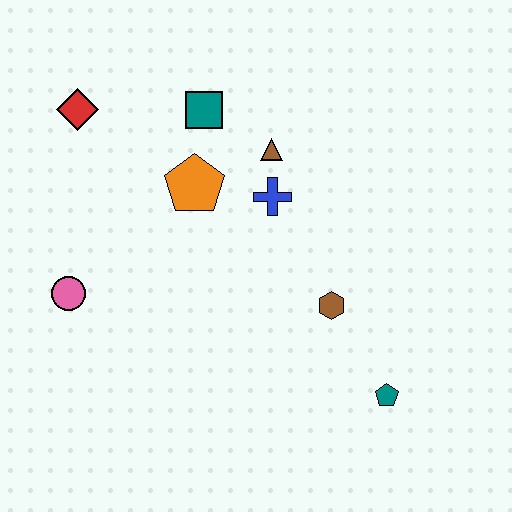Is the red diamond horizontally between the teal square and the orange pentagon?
No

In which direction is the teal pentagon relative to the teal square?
The teal pentagon is below the teal square.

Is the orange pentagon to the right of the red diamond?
Yes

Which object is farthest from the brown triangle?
The teal pentagon is farthest from the brown triangle.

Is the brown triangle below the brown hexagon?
No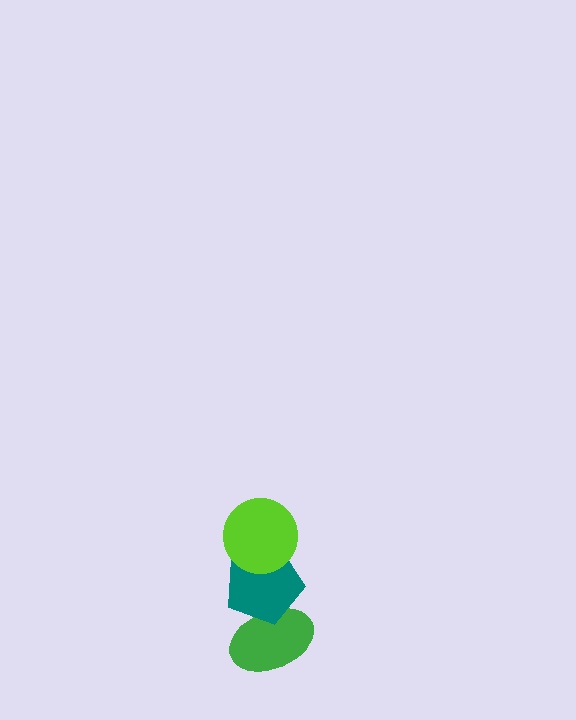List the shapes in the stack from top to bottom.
From top to bottom: the lime circle, the teal pentagon, the green ellipse.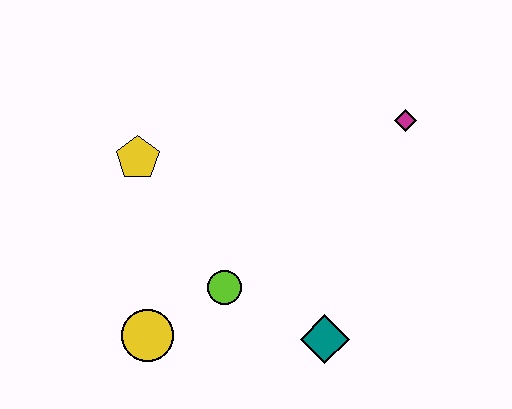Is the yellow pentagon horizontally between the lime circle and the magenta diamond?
No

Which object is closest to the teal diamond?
The lime circle is closest to the teal diamond.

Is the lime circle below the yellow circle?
No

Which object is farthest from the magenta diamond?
The yellow circle is farthest from the magenta diamond.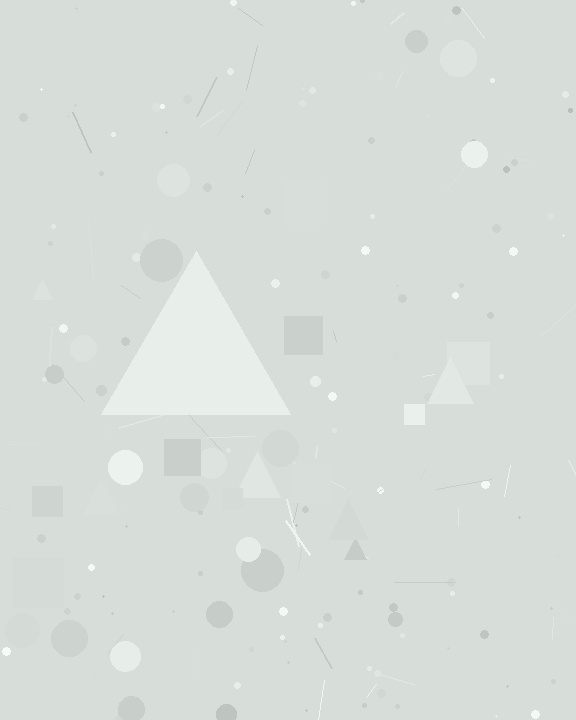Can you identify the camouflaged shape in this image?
The camouflaged shape is a triangle.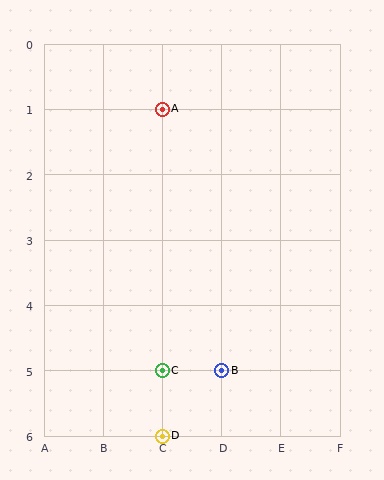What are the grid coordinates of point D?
Point D is at grid coordinates (C, 6).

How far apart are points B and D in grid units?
Points B and D are 1 column and 1 row apart (about 1.4 grid units diagonally).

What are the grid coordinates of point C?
Point C is at grid coordinates (C, 5).